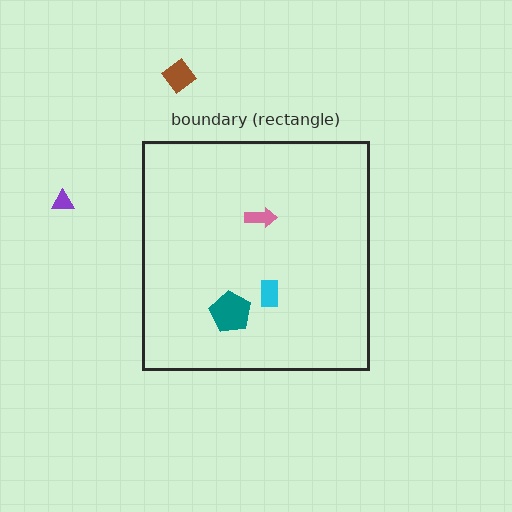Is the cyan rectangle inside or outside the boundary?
Inside.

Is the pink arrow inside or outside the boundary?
Inside.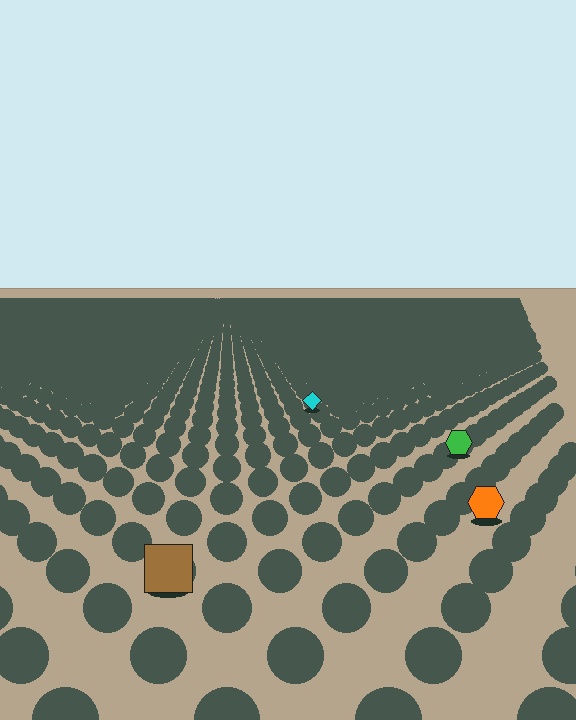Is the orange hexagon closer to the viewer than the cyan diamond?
Yes. The orange hexagon is closer — you can tell from the texture gradient: the ground texture is coarser near it.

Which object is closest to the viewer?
The brown square is closest. The texture marks near it are larger and more spread out.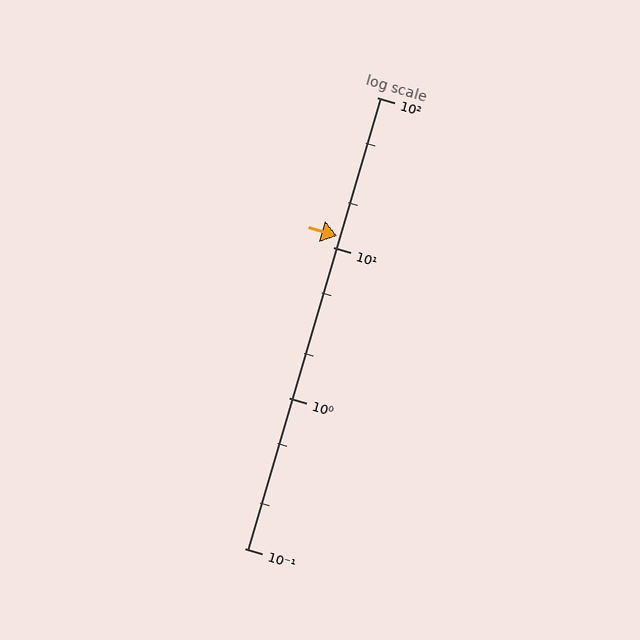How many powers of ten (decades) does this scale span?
The scale spans 3 decades, from 0.1 to 100.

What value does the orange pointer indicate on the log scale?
The pointer indicates approximately 12.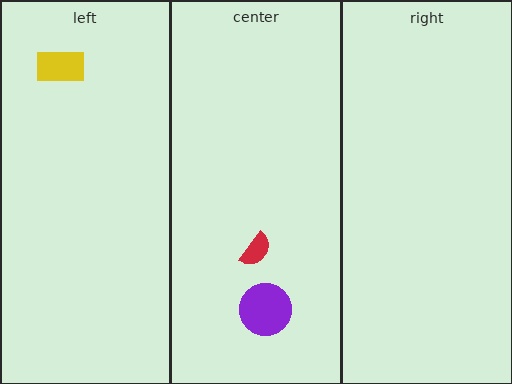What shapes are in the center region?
The red semicircle, the purple circle.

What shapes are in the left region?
The yellow rectangle.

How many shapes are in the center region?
2.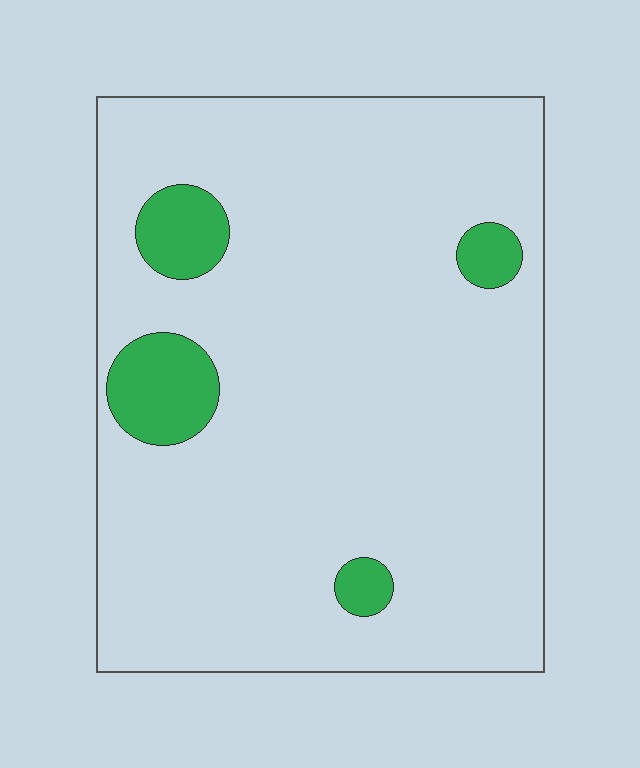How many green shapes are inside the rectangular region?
4.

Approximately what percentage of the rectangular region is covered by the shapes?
Approximately 10%.